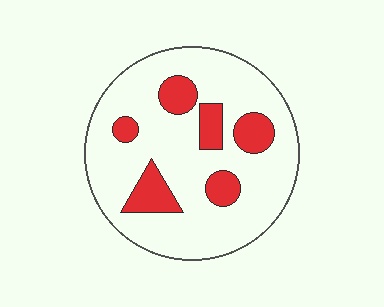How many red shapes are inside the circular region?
6.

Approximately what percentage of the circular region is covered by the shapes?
Approximately 20%.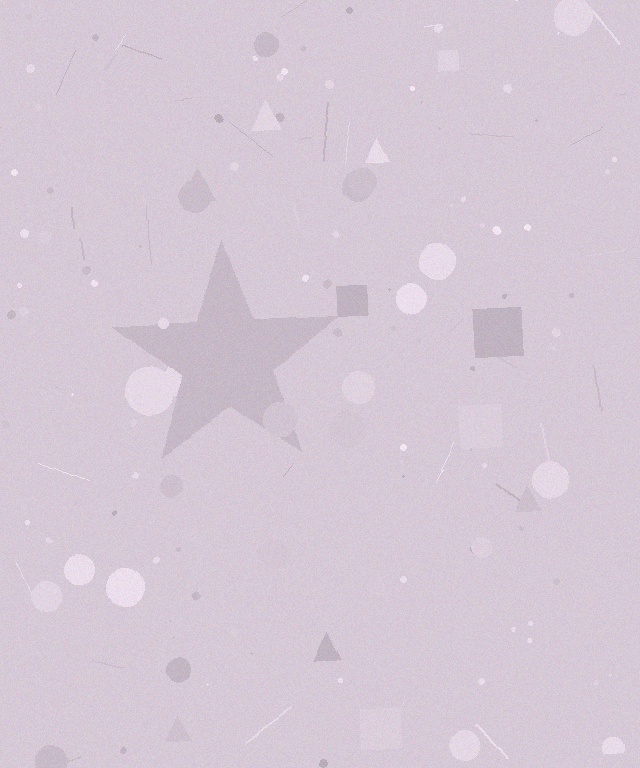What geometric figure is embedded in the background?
A star is embedded in the background.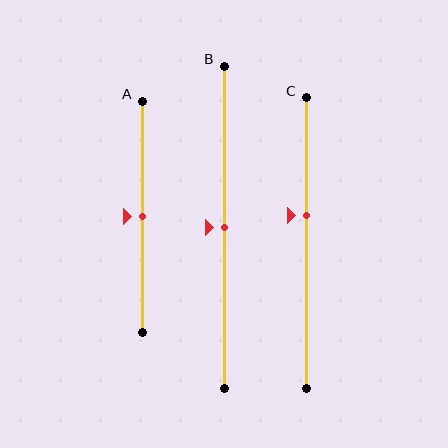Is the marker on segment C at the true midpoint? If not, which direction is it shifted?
No, the marker on segment C is shifted upward by about 9% of the segment length.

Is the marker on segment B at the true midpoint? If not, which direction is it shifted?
Yes, the marker on segment B is at the true midpoint.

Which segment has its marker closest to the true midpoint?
Segment A has its marker closest to the true midpoint.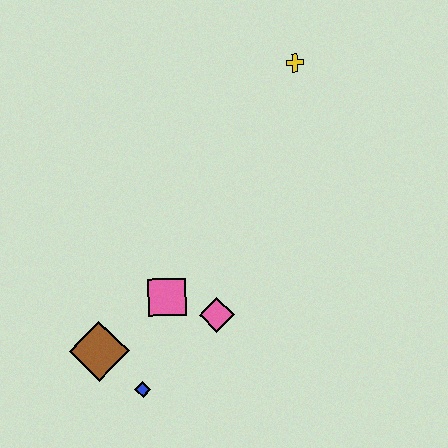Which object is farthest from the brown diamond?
The yellow cross is farthest from the brown diamond.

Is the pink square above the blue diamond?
Yes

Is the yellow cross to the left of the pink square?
No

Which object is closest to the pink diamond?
The pink square is closest to the pink diamond.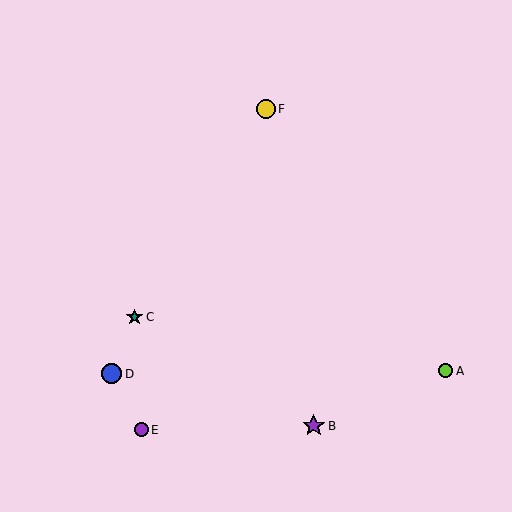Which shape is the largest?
The purple star (labeled B) is the largest.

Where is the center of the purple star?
The center of the purple star is at (314, 426).